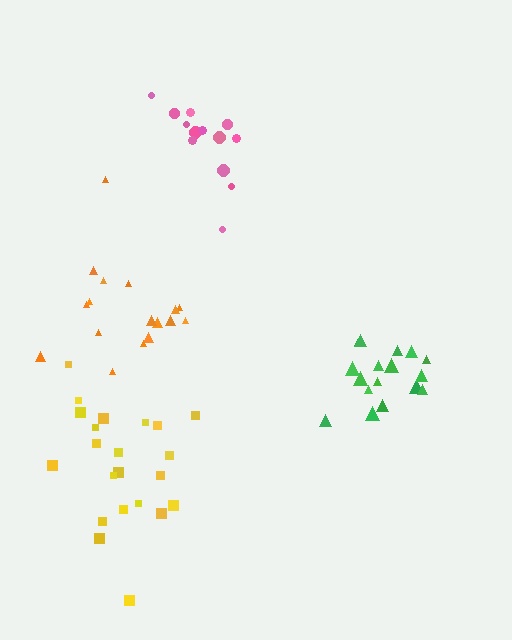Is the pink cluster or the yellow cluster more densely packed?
Pink.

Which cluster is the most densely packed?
Green.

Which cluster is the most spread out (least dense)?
Orange.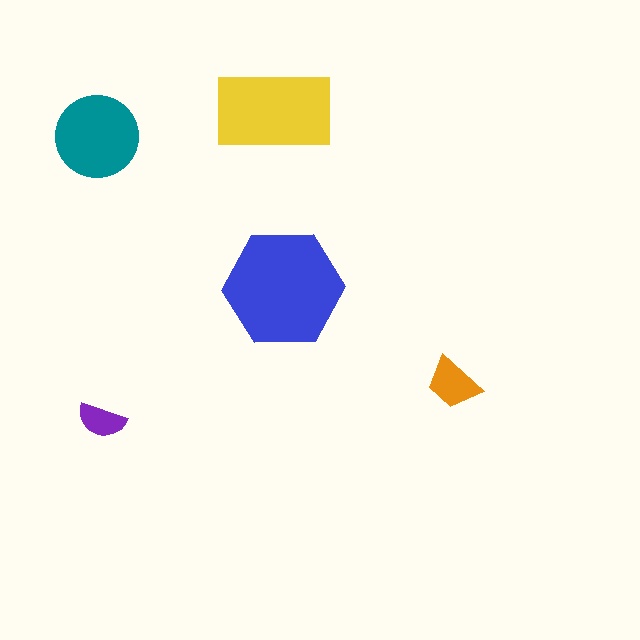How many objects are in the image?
There are 5 objects in the image.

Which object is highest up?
The yellow rectangle is topmost.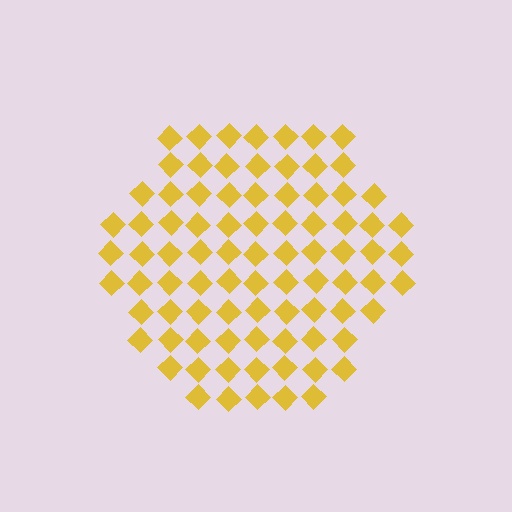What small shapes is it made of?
It is made of small diamonds.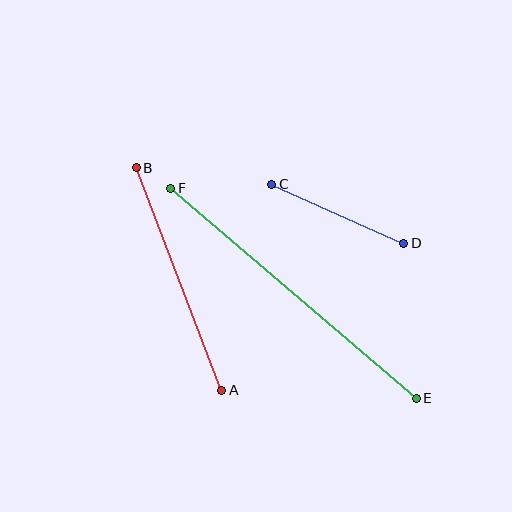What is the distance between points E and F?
The distance is approximately 323 pixels.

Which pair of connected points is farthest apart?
Points E and F are farthest apart.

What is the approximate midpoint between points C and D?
The midpoint is at approximately (338, 214) pixels.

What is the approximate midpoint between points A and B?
The midpoint is at approximately (179, 279) pixels.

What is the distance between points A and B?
The distance is approximately 238 pixels.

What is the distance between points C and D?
The distance is approximately 145 pixels.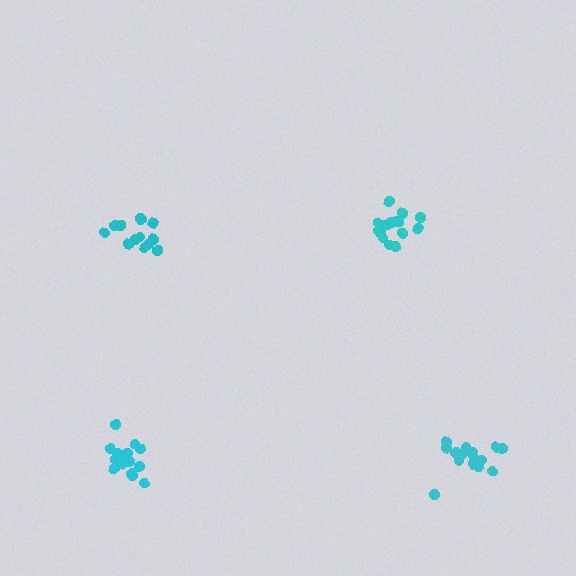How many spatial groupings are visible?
There are 4 spatial groupings.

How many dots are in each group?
Group 1: 13 dots, Group 2: 15 dots, Group 3: 17 dots, Group 4: 16 dots (61 total).